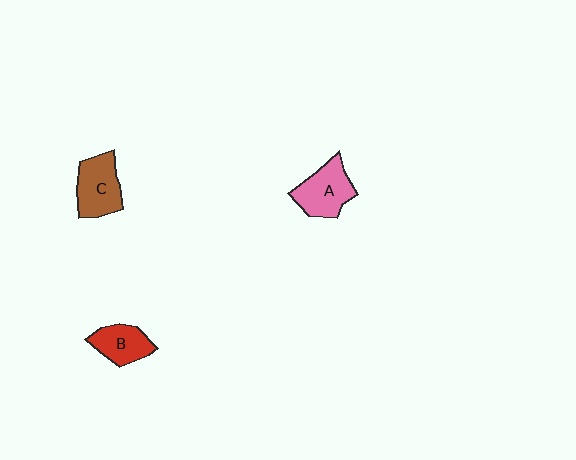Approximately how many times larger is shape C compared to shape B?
Approximately 1.3 times.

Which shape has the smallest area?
Shape B (red).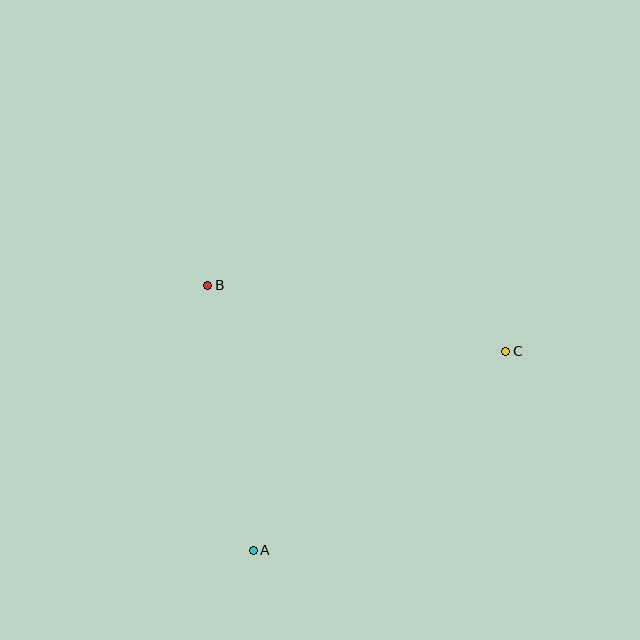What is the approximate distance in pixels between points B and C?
The distance between B and C is approximately 305 pixels.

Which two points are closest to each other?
Points A and B are closest to each other.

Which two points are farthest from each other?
Points A and C are farthest from each other.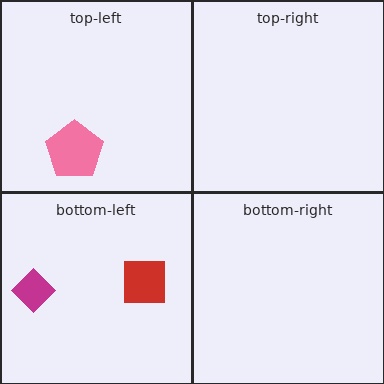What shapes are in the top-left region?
The pink pentagon.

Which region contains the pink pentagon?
The top-left region.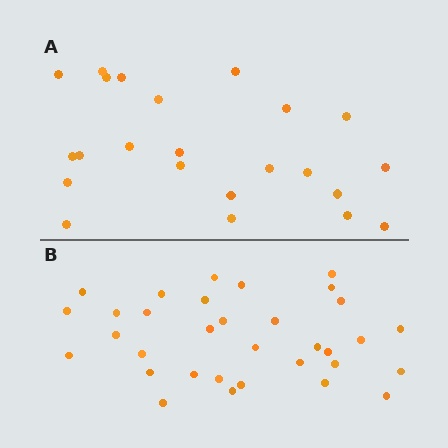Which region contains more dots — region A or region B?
Region B (the bottom region) has more dots.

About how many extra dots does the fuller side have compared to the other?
Region B has roughly 10 or so more dots than region A.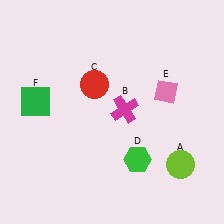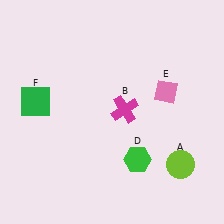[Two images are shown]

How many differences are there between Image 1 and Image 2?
There is 1 difference between the two images.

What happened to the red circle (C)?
The red circle (C) was removed in Image 2. It was in the top-left area of Image 1.